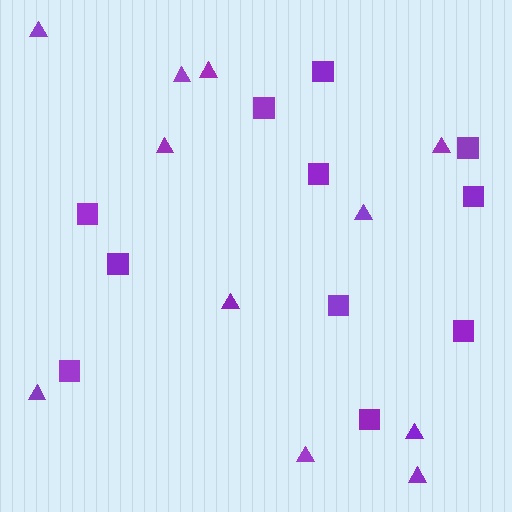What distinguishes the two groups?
There are 2 groups: one group of triangles (11) and one group of squares (11).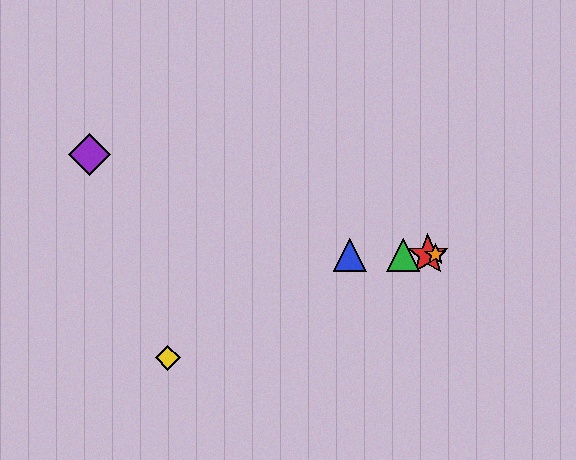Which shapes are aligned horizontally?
The red star, the blue triangle, the green triangle, the orange star are aligned horizontally.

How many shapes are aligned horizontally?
4 shapes (the red star, the blue triangle, the green triangle, the orange star) are aligned horizontally.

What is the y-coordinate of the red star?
The red star is at y≈255.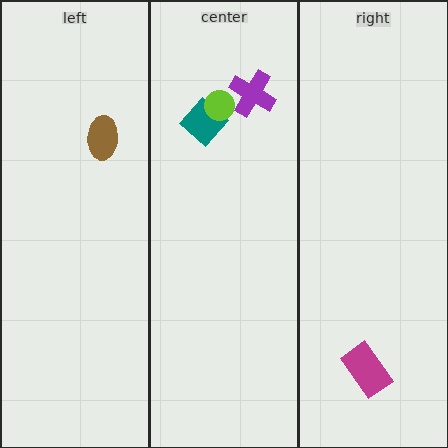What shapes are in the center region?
The teal diamond, the lime circle, the purple cross.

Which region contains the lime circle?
The center region.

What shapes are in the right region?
The magenta rectangle.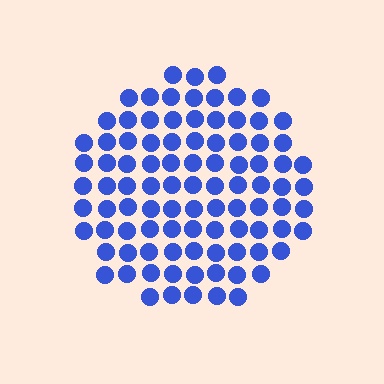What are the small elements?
The small elements are circles.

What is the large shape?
The large shape is a circle.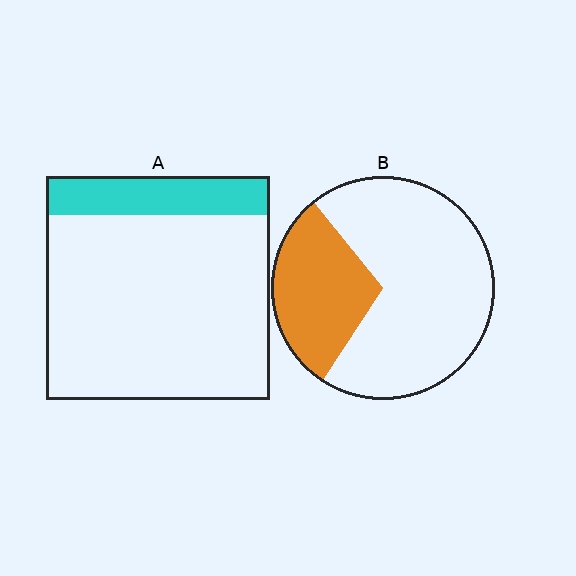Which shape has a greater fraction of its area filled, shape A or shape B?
Shape B.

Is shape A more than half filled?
No.